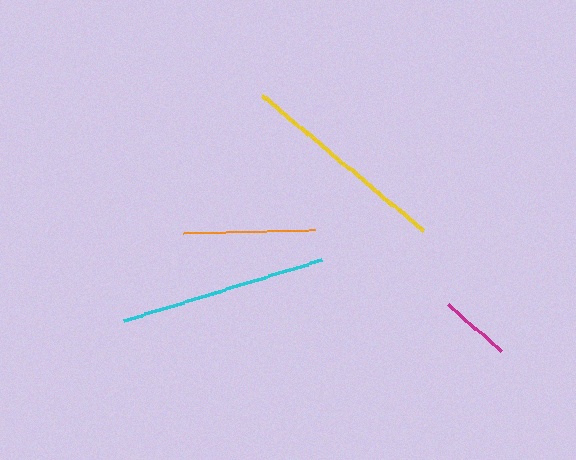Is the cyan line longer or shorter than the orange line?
The cyan line is longer than the orange line.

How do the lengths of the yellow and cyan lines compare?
The yellow and cyan lines are approximately the same length.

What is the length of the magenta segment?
The magenta segment is approximately 71 pixels long.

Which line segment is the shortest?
The magenta line is the shortest at approximately 71 pixels.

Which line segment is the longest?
The yellow line is the longest at approximately 210 pixels.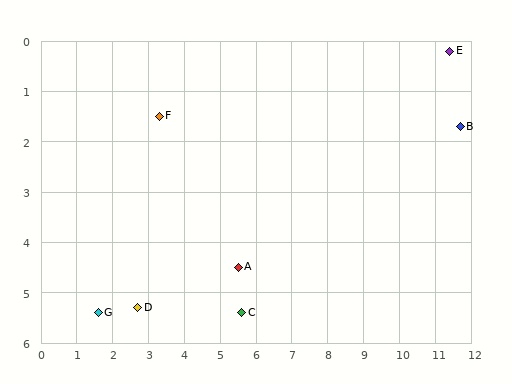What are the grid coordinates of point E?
Point E is at approximately (11.4, 0.2).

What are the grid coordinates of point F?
Point F is at approximately (3.3, 1.5).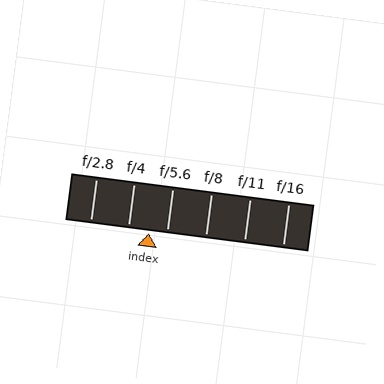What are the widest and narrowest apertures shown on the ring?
The widest aperture shown is f/2.8 and the narrowest is f/16.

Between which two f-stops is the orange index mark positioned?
The index mark is between f/4 and f/5.6.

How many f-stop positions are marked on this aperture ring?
There are 6 f-stop positions marked.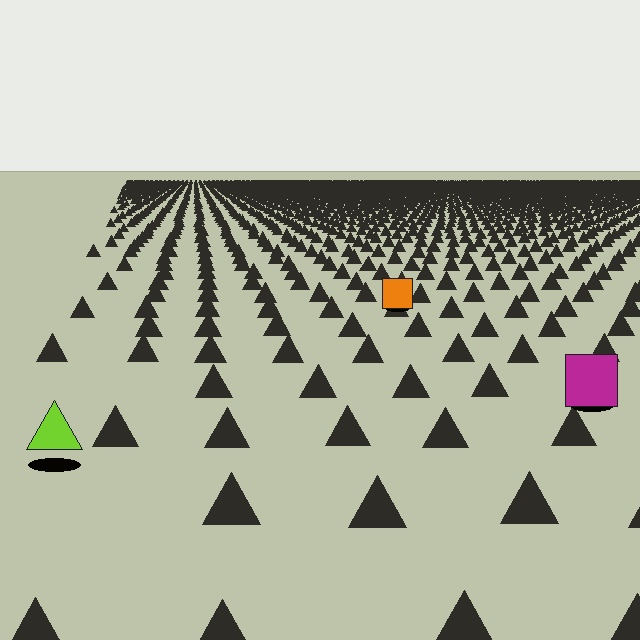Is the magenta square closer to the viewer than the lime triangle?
No. The lime triangle is closer — you can tell from the texture gradient: the ground texture is coarser near it.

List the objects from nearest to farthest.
From nearest to farthest: the lime triangle, the magenta square, the orange square.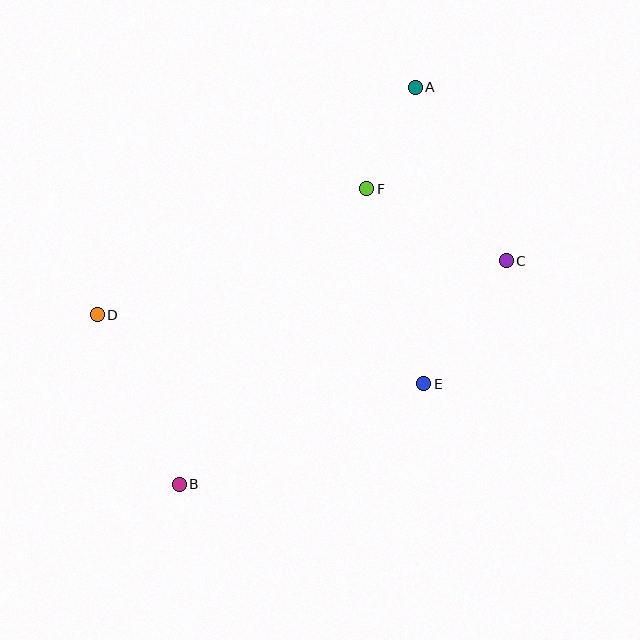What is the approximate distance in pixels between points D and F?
The distance between D and F is approximately 297 pixels.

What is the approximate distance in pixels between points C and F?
The distance between C and F is approximately 157 pixels.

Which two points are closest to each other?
Points A and F are closest to each other.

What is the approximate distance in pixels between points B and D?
The distance between B and D is approximately 188 pixels.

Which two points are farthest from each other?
Points A and B are farthest from each other.